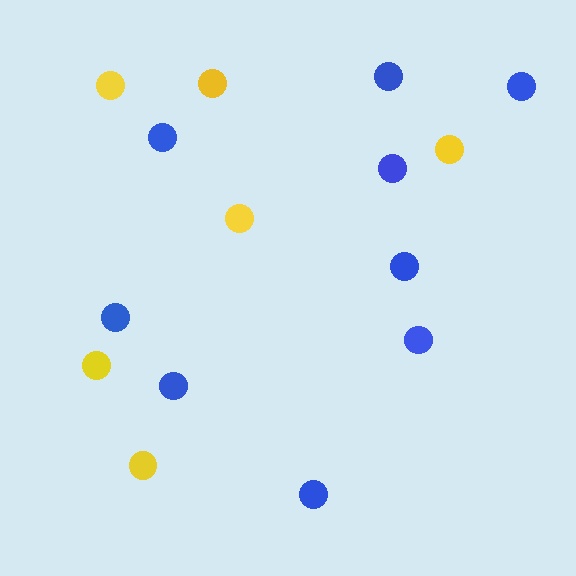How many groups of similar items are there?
There are 2 groups: one group of blue circles (9) and one group of yellow circles (6).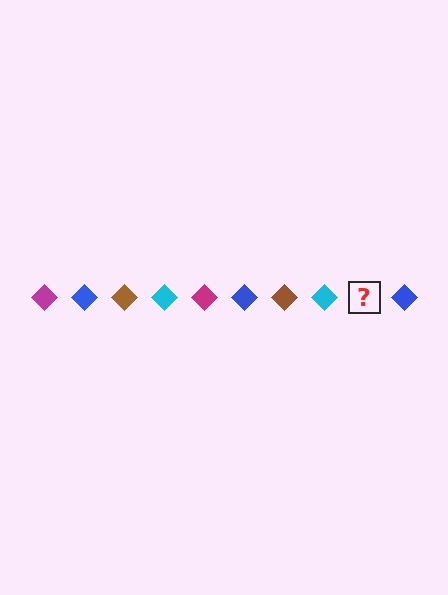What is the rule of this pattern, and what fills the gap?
The rule is that the pattern cycles through magenta, blue, brown, cyan diamonds. The gap should be filled with a magenta diamond.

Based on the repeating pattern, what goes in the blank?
The blank should be a magenta diamond.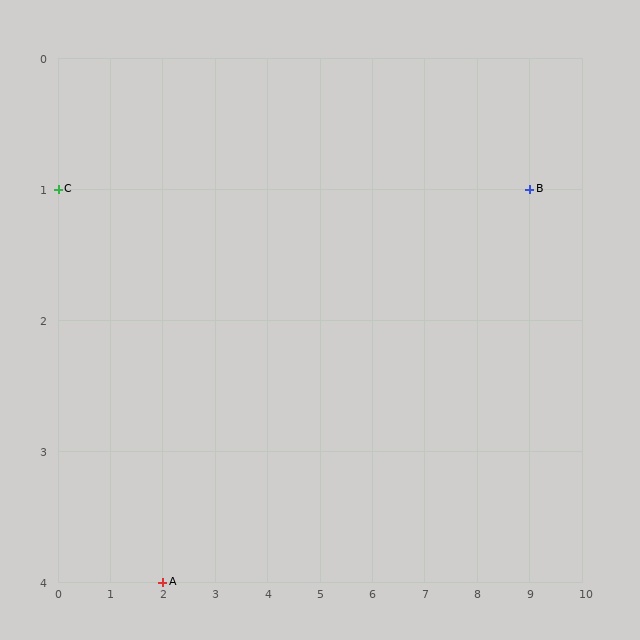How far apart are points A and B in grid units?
Points A and B are 7 columns and 3 rows apart (about 7.6 grid units diagonally).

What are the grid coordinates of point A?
Point A is at grid coordinates (2, 4).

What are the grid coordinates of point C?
Point C is at grid coordinates (0, 1).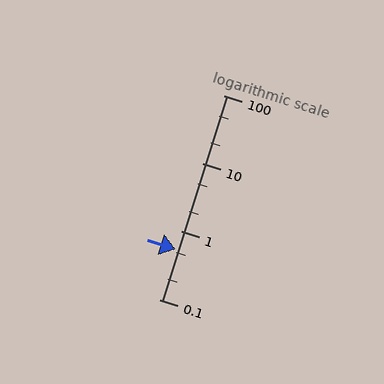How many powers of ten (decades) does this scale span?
The scale spans 3 decades, from 0.1 to 100.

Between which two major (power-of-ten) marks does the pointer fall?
The pointer is between 0.1 and 1.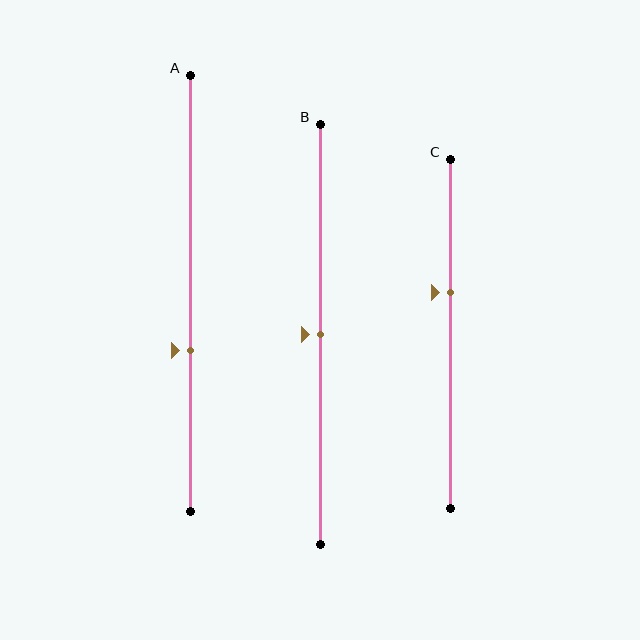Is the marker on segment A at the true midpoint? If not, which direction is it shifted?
No, the marker on segment A is shifted downward by about 13% of the segment length.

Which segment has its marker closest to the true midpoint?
Segment B has its marker closest to the true midpoint.